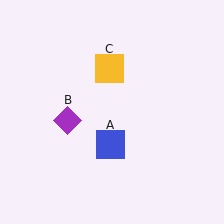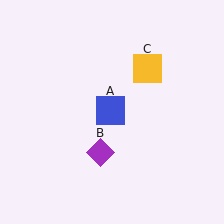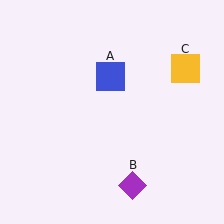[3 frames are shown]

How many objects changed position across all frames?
3 objects changed position: blue square (object A), purple diamond (object B), yellow square (object C).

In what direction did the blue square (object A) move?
The blue square (object A) moved up.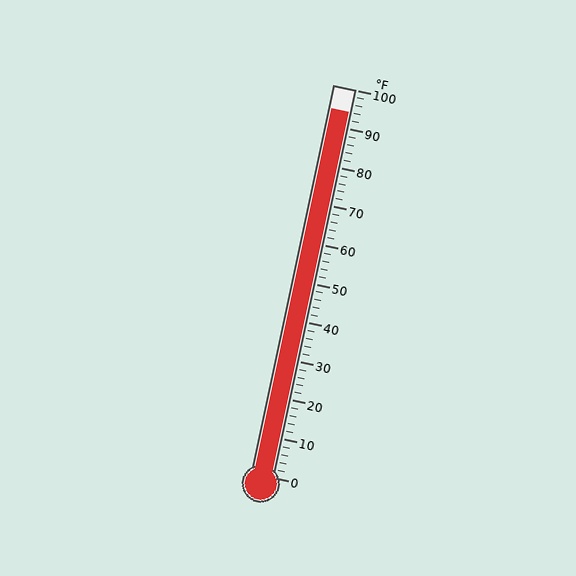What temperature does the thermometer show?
The thermometer shows approximately 94°F.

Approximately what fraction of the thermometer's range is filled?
The thermometer is filled to approximately 95% of its range.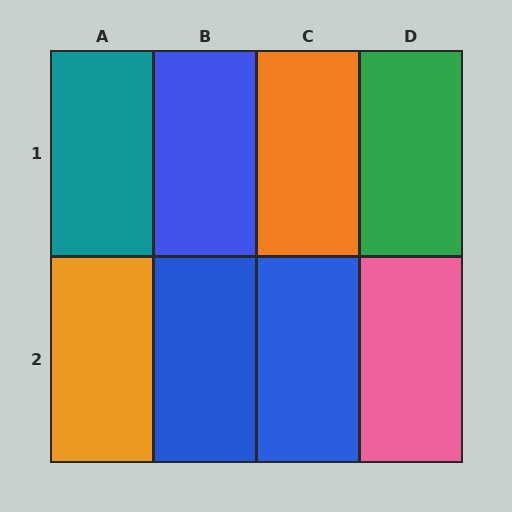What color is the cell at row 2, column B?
Blue.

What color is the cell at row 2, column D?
Pink.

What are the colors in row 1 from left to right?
Teal, blue, orange, green.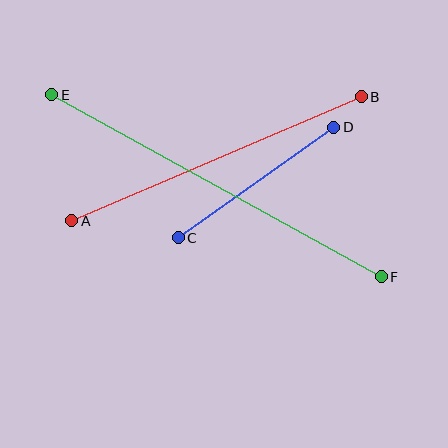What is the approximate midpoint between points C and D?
The midpoint is at approximately (256, 182) pixels.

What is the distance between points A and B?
The distance is approximately 315 pixels.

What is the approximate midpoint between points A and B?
The midpoint is at approximately (216, 159) pixels.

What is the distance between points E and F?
The distance is approximately 376 pixels.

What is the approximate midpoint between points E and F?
The midpoint is at approximately (216, 186) pixels.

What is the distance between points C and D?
The distance is approximately 191 pixels.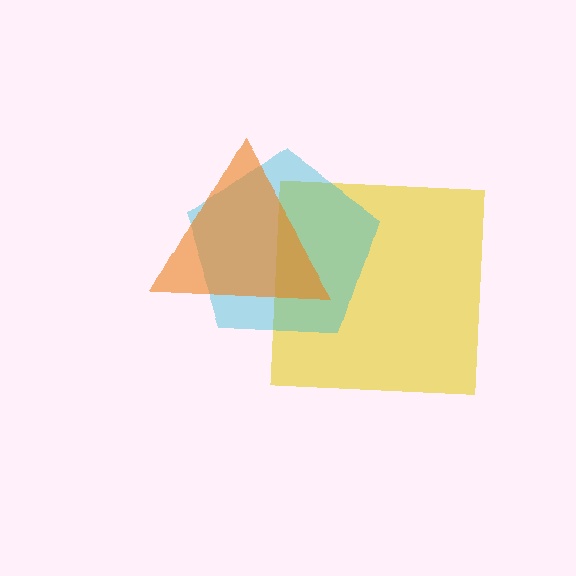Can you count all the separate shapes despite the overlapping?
Yes, there are 3 separate shapes.